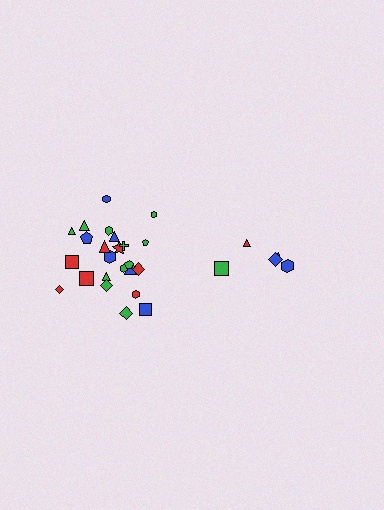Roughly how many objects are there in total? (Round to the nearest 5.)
Roughly 30 objects in total.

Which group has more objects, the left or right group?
The left group.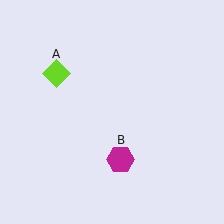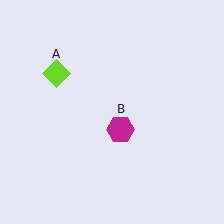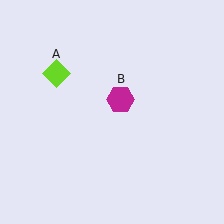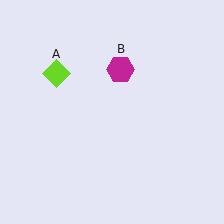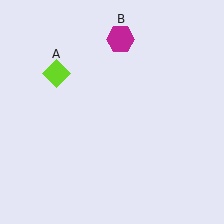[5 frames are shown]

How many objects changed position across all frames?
1 object changed position: magenta hexagon (object B).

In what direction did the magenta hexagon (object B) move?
The magenta hexagon (object B) moved up.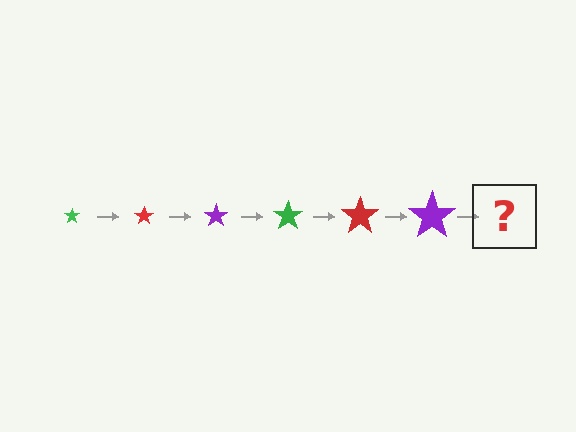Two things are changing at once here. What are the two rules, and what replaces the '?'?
The two rules are that the star grows larger each step and the color cycles through green, red, and purple. The '?' should be a green star, larger than the previous one.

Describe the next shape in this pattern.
It should be a green star, larger than the previous one.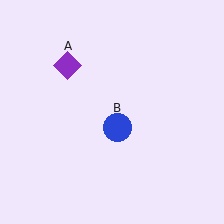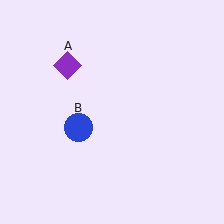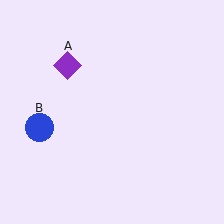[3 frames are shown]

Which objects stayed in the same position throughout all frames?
Purple diamond (object A) remained stationary.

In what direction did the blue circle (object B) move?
The blue circle (object B) moved left.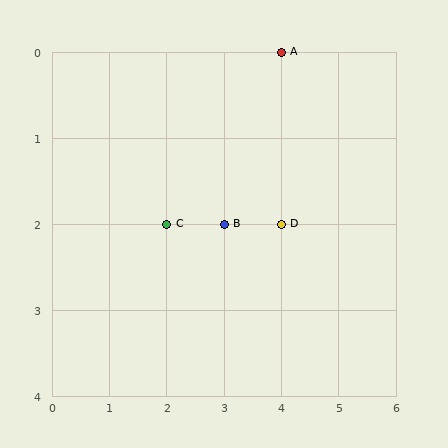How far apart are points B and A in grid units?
Points B and A are 1 column and 2 rows apart (about 2.2 grid units diagonally).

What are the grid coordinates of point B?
Point B is at grid coordinates (3, 2).